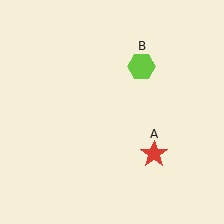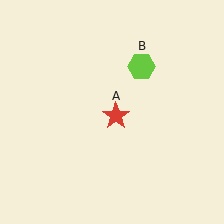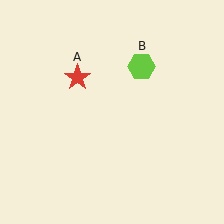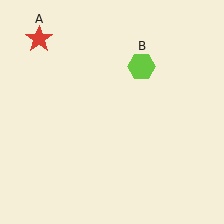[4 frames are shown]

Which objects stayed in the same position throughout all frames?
Lime hexagon (object B) remained stationary.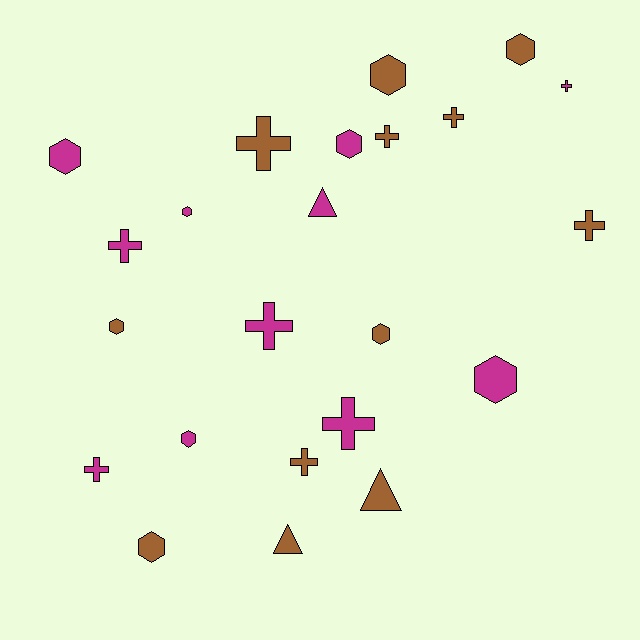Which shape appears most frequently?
Cross, with 10 objects.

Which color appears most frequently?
Brown, with 12 objects.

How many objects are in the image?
There are 23 objects.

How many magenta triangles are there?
There is 1 magenta triangle.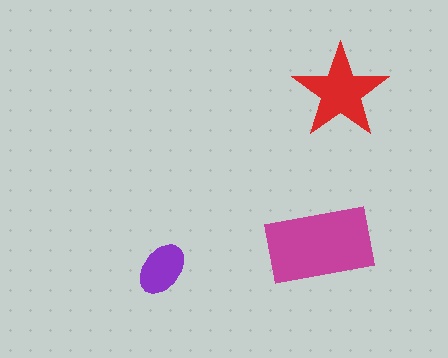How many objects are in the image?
There are 3 objects in the image.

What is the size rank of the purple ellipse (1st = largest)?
3rd.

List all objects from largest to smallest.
The magenta rectangle, the red star, the purple ellipse.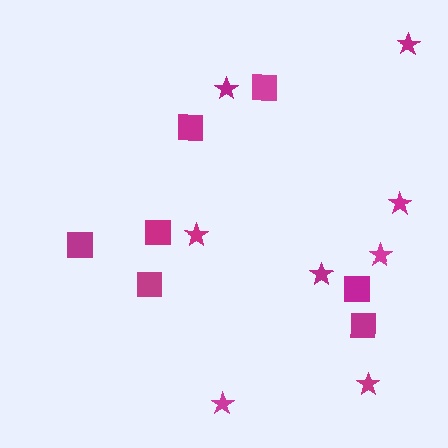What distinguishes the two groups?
There are 2 groups: one group of squares (7) and one group of stars (8).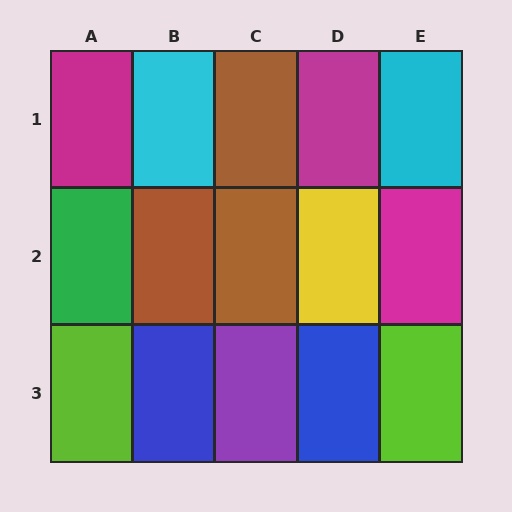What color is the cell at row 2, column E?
Magenta.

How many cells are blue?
2 cells are blue.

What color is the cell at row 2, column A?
Green.